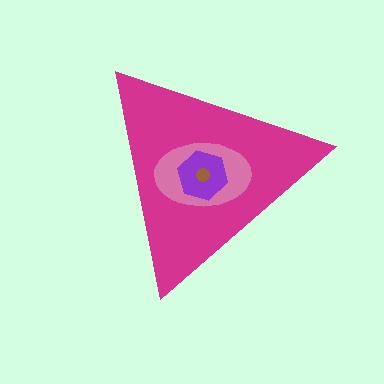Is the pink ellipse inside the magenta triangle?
Yes.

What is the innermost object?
The brown circle.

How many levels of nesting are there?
4.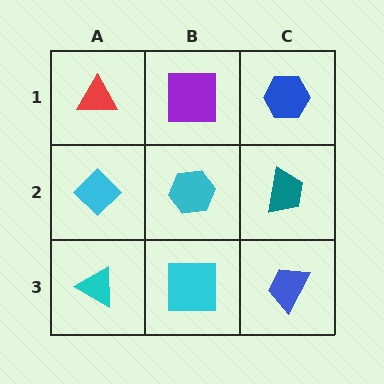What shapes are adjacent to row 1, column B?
A cyan hexagon (row 2, column B), a red triangle (row 1, column A), a blue hexagon (row 1, column C).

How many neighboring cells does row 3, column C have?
2.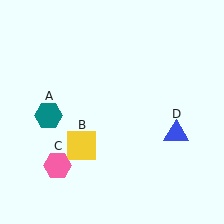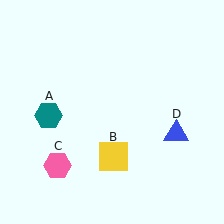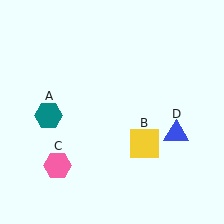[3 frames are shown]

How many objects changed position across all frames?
1 object changed position: yellow square (object B).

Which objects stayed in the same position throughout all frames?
Teal hexagon (object A) and pink hexagon (object C) and blue triangle (object D) remained stationary.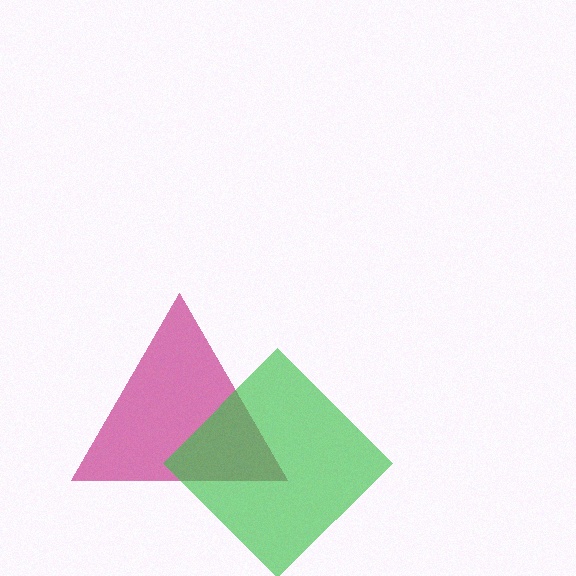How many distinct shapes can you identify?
There are 2 distinct shapes: a magenta triangle, a green diamond.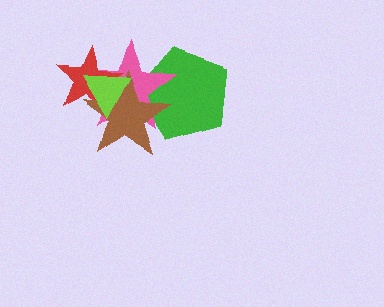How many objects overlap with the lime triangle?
3 objects overlap with the lime triangle.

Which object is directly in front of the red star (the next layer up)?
The brown star is directly in front of the red star.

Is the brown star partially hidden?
Yes, it is partially covered by another shape.